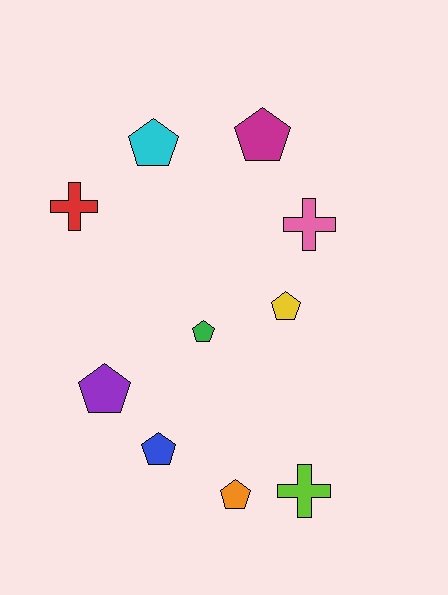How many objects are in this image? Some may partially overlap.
There are 10 objects.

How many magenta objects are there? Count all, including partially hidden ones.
There is 1 magenta object.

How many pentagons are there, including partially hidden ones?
There are 7 pentagons.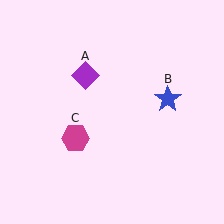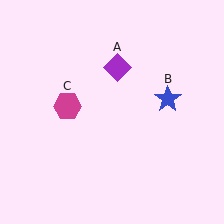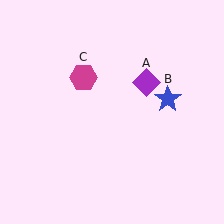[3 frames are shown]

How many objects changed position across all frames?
2 objects changed position: purple diamond (object A), magenta hexagon (object C).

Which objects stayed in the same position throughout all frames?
Blue star (object B) remained stationary.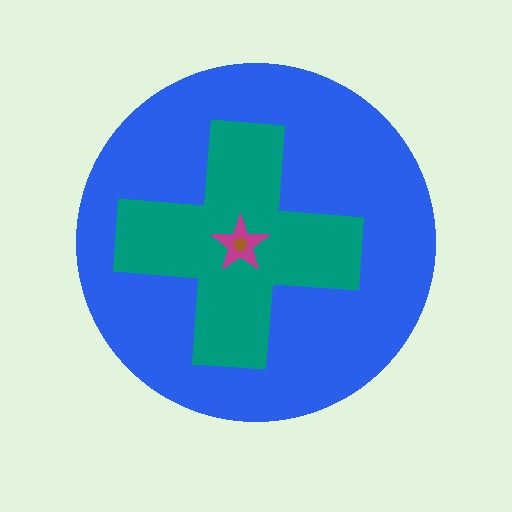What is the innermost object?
The brown pentagon.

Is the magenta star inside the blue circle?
Yes.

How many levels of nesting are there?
4.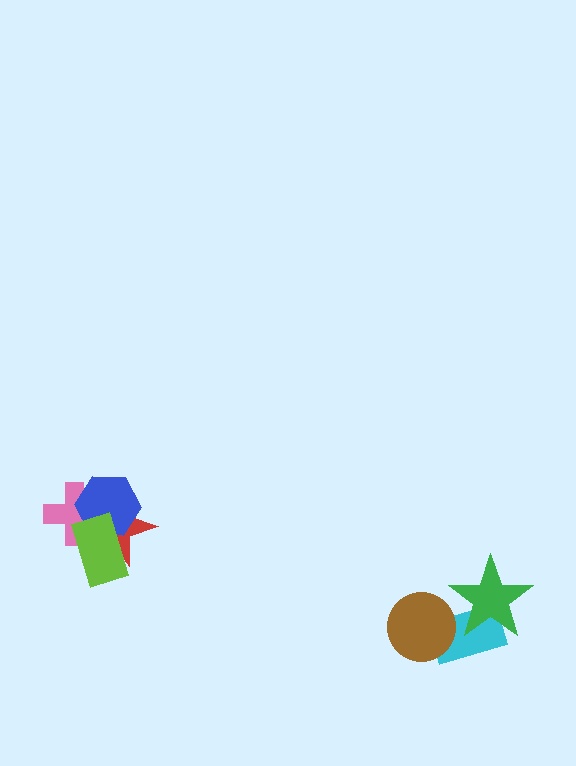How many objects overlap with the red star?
3 objects overlap with the red star.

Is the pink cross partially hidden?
Yes, it is partially covered by another shape.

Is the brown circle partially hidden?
No, no other shape covers it.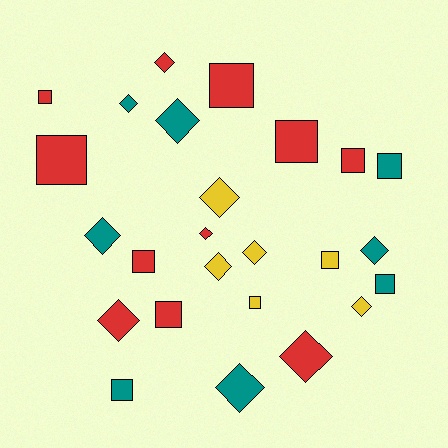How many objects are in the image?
There are 25 objects.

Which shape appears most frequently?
Diamond, with 13 objects.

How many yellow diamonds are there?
There are 4 yellow diamonds.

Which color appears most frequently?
Red, with 11 objects.